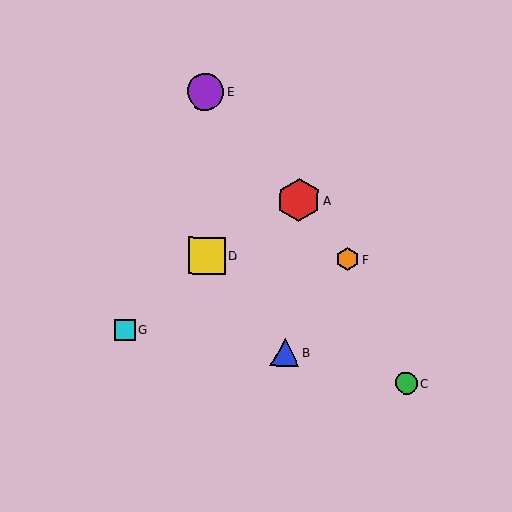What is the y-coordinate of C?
Object C is at y≈383.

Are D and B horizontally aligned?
No, D is at y≈256 and B is at y≈352.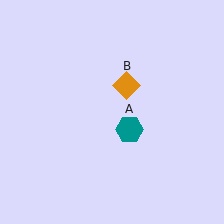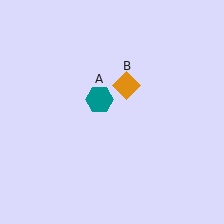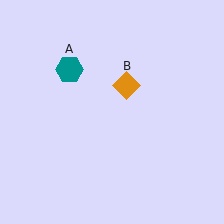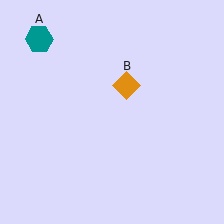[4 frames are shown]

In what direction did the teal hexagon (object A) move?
The teal hexagon (object A) moved up and to the left.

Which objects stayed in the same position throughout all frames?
Orange diamond (object B) remained stationary.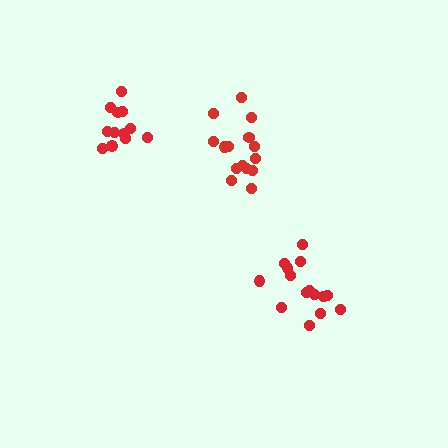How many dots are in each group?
Group 1: 15 dots, Group 2: 12 dots, Group 3: 15 dots (42 total).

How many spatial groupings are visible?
There are 3 spatial groupings.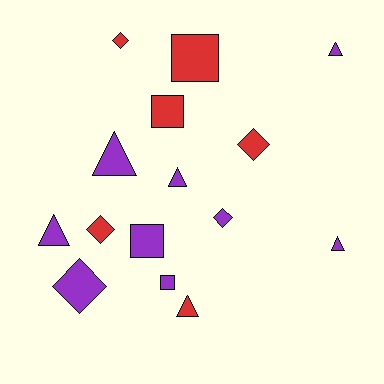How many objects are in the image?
There are 15 objects.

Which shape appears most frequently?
Triangle, with 6 objects.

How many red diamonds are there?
There are 3 red diamonds.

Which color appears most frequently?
Purple, with 9 objects.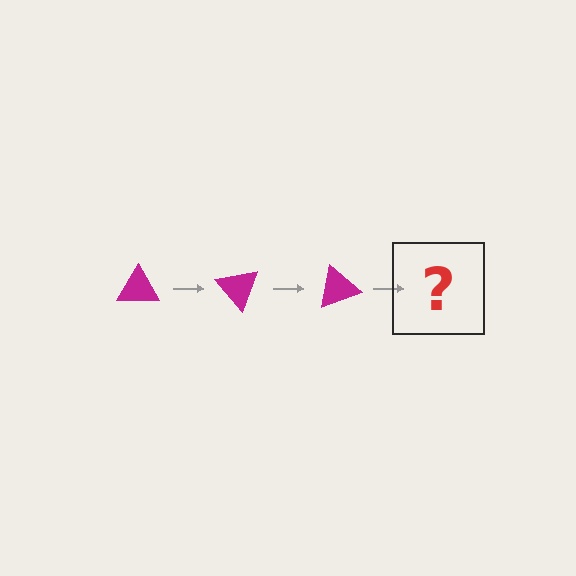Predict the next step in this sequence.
The next step is a magenta triangle rotated 150 degrees.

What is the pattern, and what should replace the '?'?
The pattern is that the triangle rotates 50 degrees each step. The '?' should be a magenta triangle rotated 150 degrees.